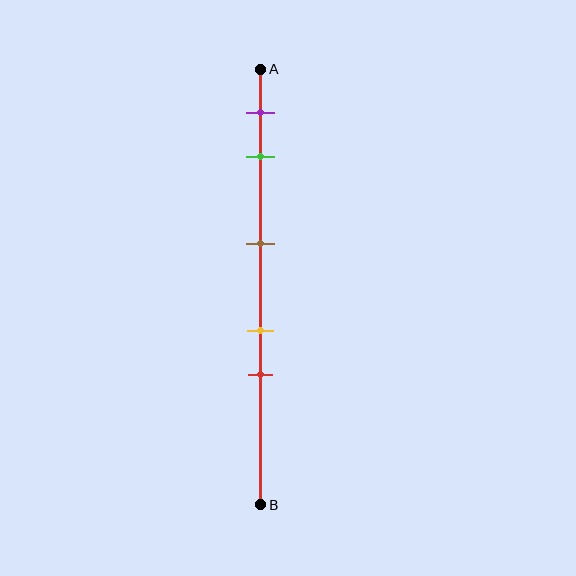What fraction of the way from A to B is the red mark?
The red mark is approximately 70% (0.7) of the way from A to B.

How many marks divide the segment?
There are 5 marks dividing the segment.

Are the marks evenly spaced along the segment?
No, the marks are not evenly spaced.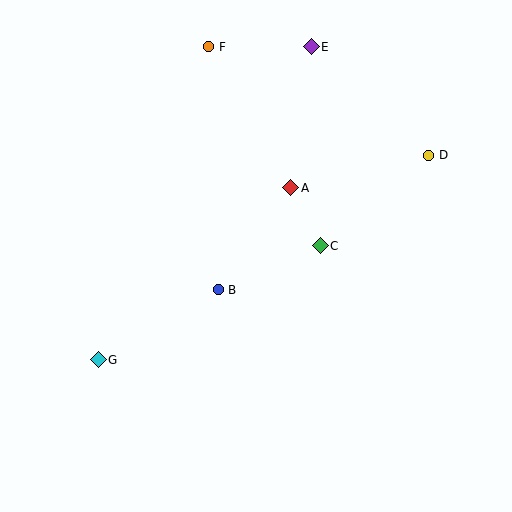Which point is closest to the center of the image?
Point B at (218, 290) is closest to the center.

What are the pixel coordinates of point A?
Point A is at (291, 188).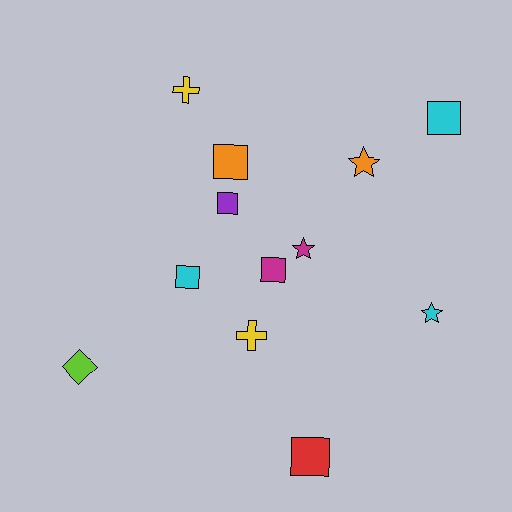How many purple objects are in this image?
There is 1 purple object.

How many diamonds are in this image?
There is 1 diamond.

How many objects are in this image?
There are 12 objects.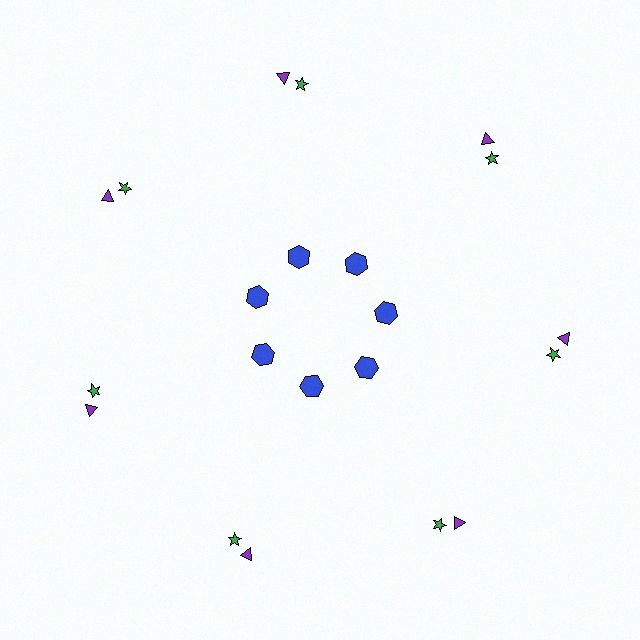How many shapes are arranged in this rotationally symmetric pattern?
There are 21 shapes, arranged in 7 groups of 3.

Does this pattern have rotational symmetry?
Yes, this pattern has 7-fold rotational symmetry. It looks the same after rotating 51 degrees around the center.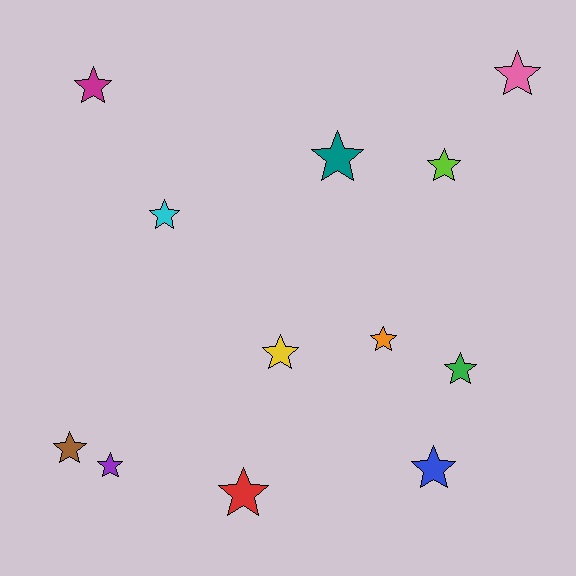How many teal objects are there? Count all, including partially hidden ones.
There is 1 teal object.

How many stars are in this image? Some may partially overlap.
There are 12 stars.